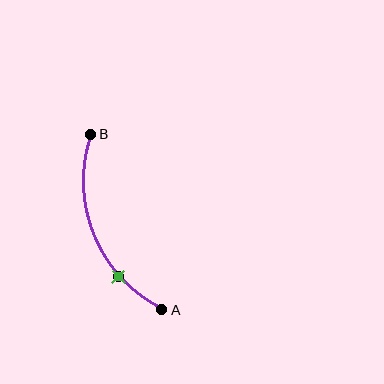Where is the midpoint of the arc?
The arc midpoint is the point on the curve farthest from the straight line joining A and B. It sits to the left of that line.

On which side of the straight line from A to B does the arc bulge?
The arc bulges to the left of the straight line connecting A and B.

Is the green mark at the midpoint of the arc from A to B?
No. The green mark lies on the arc but is closer to endpoint A. The arc midpoint would be at the point on the curve equidistant along the arc from both A and B.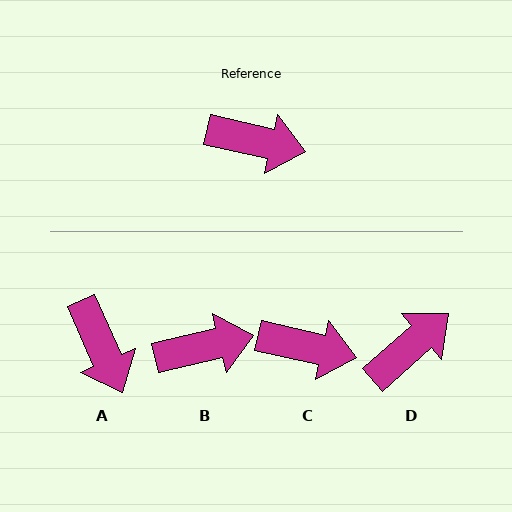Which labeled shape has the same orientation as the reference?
C.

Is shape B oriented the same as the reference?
No, it is off by about 26 degrees.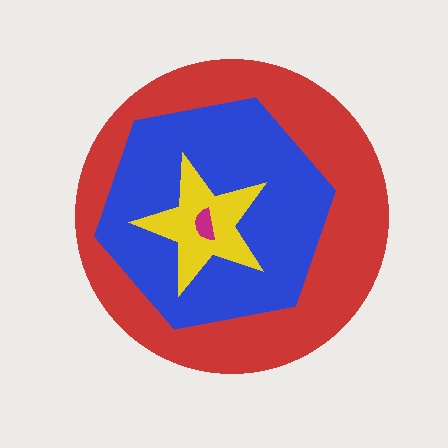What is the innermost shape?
The magenta semicircle.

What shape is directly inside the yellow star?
The magenta semicircle.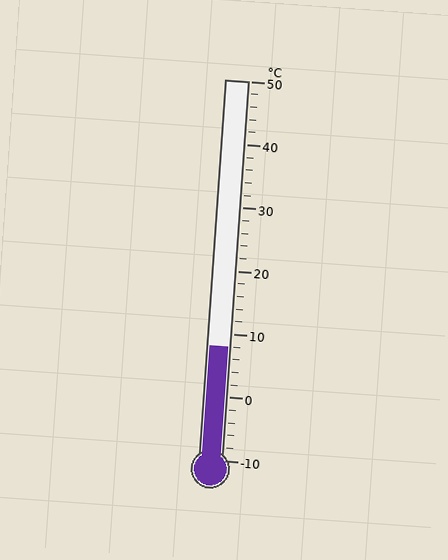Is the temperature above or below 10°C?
The temperature is below 10°C.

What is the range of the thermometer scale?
The thermometer scale ranges from -10°C to 50°C.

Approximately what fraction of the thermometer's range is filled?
The thermometer is filled to approximately 30% of its range.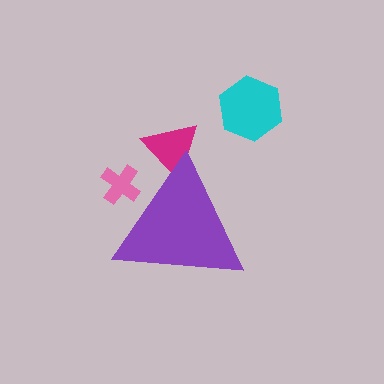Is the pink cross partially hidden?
Yes, the pink cross is partially hidden behind the purple triangle.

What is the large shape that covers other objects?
A purple triangle.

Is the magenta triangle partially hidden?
Yes, the magenta triangle is partially hidden behind the purple triangle.